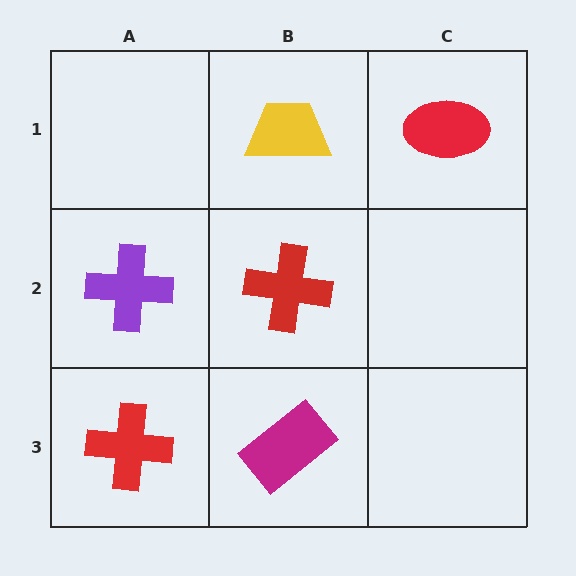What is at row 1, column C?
A red ellipse.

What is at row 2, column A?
A purple cross.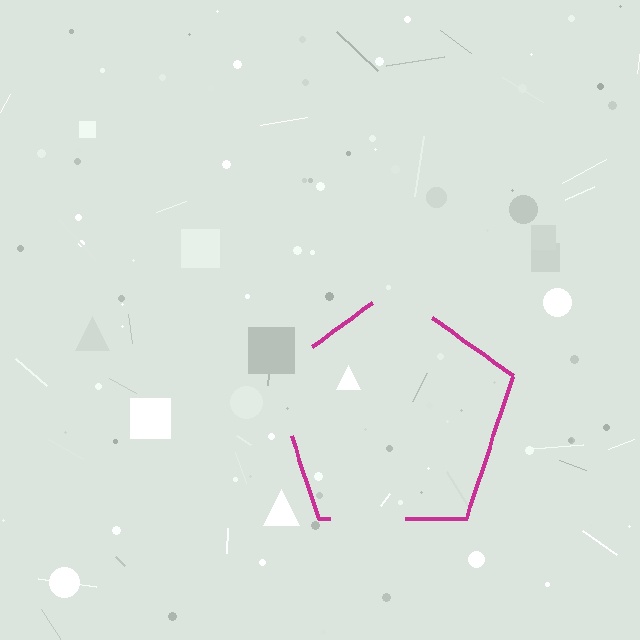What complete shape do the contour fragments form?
The contour fragments form a pentagon.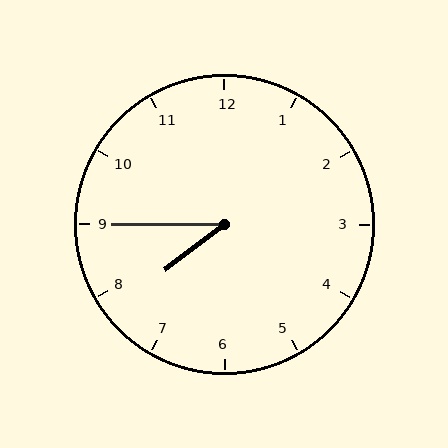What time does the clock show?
7:45.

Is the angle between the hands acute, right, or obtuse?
It is acute.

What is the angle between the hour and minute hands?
Approximately 38 degrees.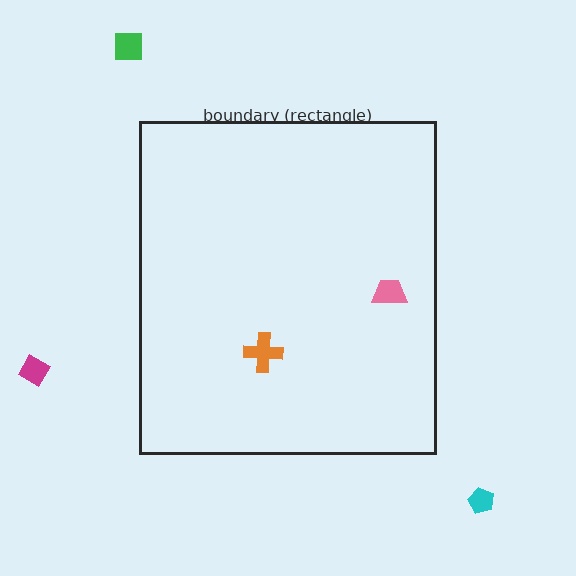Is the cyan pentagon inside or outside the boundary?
Outside.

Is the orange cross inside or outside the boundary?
Inside.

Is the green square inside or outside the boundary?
Outside.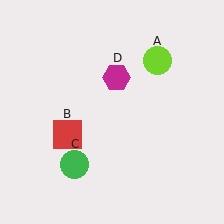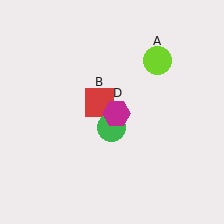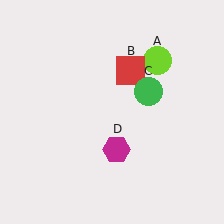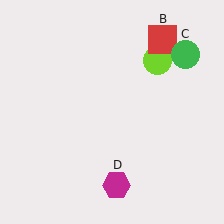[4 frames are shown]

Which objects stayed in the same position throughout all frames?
Lime circle (object A) remained stationary.